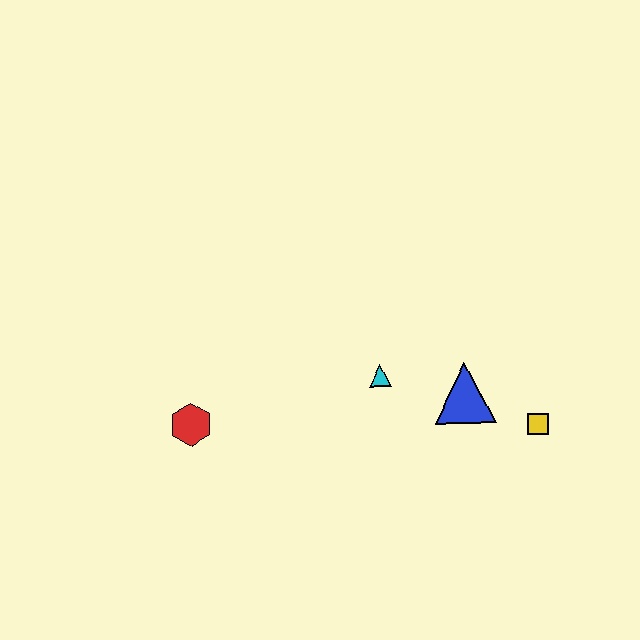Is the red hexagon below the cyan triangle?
Yes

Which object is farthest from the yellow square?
The red hexagon is farthest from the yellow square.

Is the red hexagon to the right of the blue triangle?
No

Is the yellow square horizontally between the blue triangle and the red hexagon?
No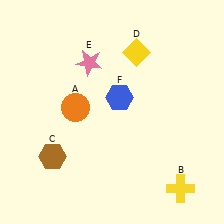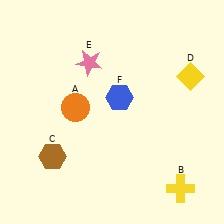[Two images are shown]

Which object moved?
The yellow diamond (D) moved right.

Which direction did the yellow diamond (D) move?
The yellow diamond (D) moved right.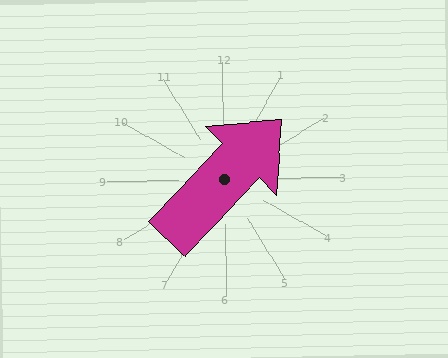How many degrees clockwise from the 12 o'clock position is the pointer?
Approximately 45 degrees.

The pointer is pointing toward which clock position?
Roughly 1 o'clock.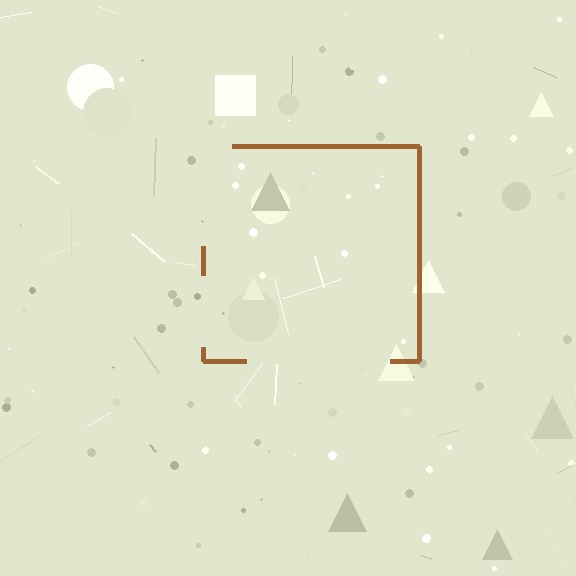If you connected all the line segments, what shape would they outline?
They would outline a square.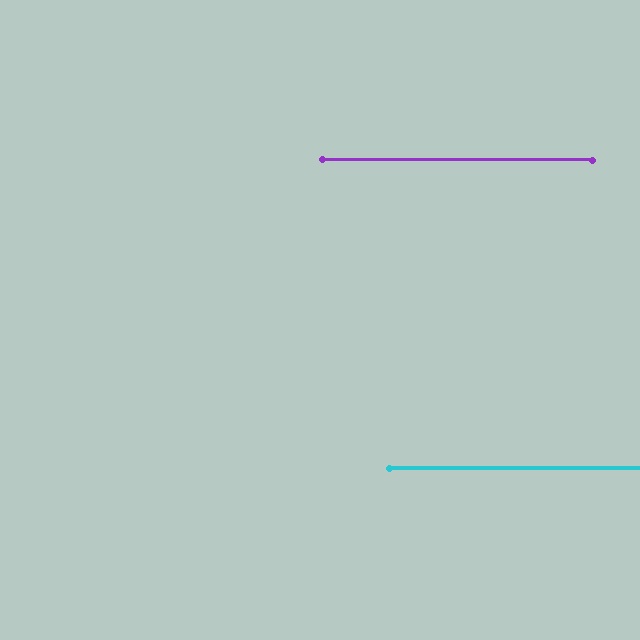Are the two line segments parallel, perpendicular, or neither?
Parallel — their directions differ by only 0.2°.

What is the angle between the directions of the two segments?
Approximately 0 degrees.